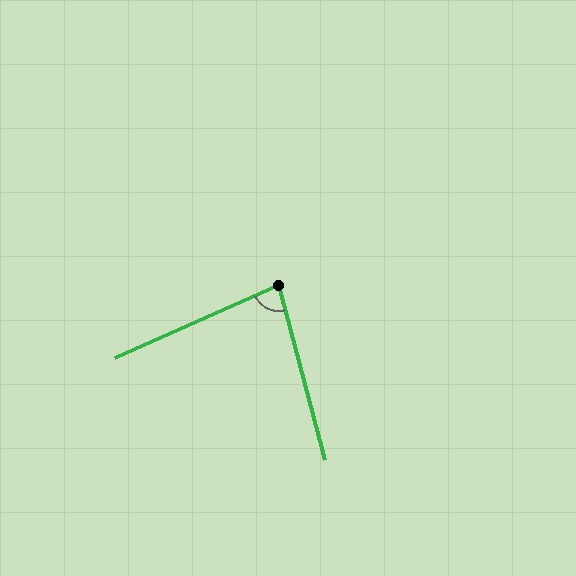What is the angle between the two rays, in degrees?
Approximately 81 degrees.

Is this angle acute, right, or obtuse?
It is acute.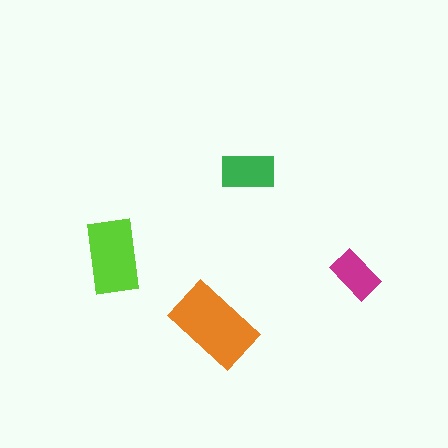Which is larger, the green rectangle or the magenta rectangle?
The green one.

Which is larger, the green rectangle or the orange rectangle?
The orange one.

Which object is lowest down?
The orange rectangle is bottommost.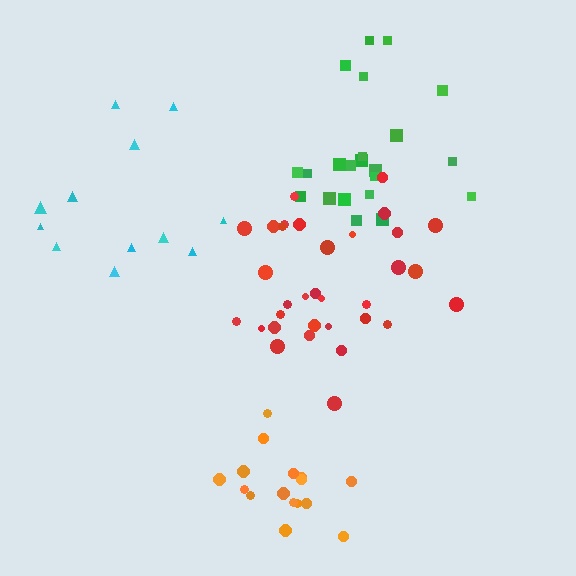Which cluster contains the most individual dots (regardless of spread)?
Red (33).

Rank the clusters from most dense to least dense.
orange, red, green, cyan.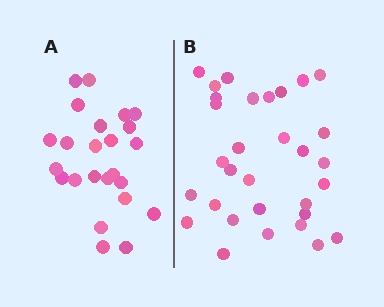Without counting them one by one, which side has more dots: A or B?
Region B (the right region) has more dots.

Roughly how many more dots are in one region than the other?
Region B has roughly 8 or so more dots than region A.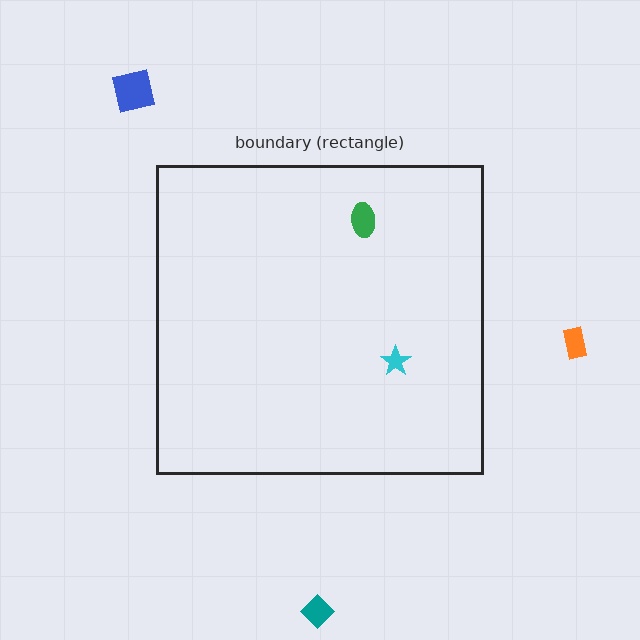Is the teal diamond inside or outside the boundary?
Outside.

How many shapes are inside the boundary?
2 inside, 3 outside.